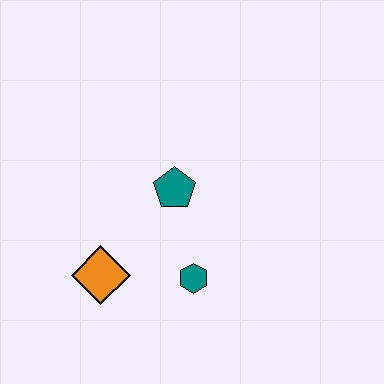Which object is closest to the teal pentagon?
The teal hexagon is closest to the teal pentagon.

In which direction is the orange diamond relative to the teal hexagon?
The orange diamond is to the left of the teal hexagon.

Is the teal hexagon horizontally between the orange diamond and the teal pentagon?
No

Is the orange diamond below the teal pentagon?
Yes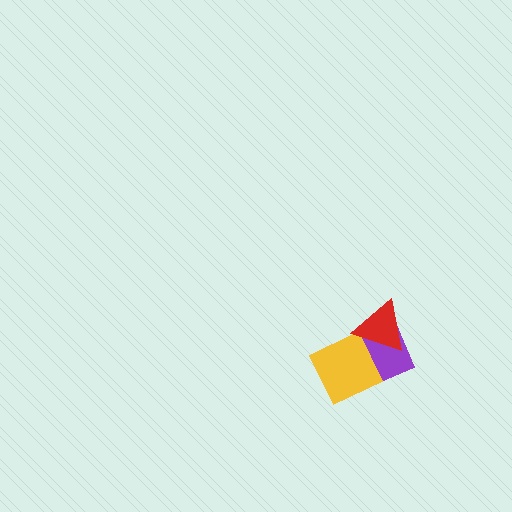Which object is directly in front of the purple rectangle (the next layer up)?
The yellow square is directly in front of the purple rectangle.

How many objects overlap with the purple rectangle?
2 objects overlap with the purple rectangle.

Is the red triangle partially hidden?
No, no other shape covers it.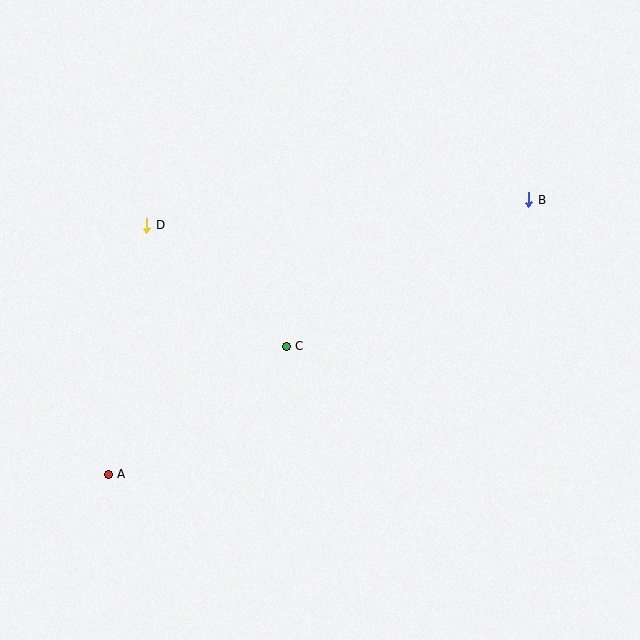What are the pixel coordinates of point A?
Point A is at (108, 474).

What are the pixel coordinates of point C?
Point C is at (286, 346).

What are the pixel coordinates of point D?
Point D is at (147, 225).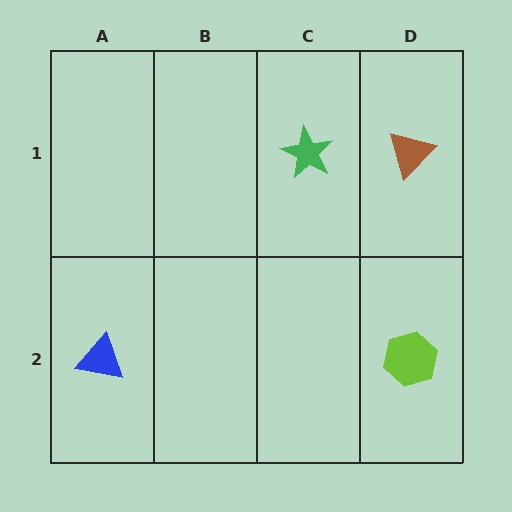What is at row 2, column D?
A lime hexagon.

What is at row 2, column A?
A blue triangle.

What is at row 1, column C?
A green star.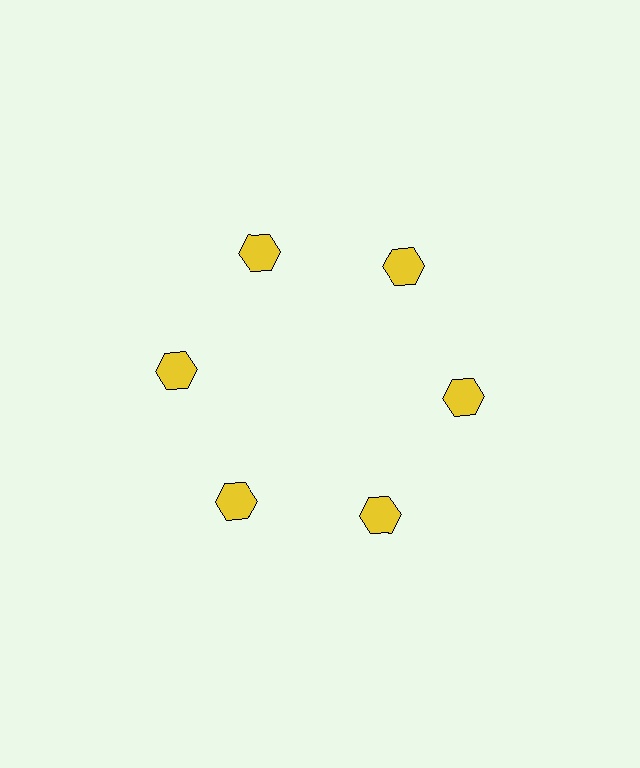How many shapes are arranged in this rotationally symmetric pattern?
There are 6 shapes, arranged in 6 groups of 1.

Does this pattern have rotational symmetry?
Yes, this pattern has 6-fold rotational symmetry. It looks the same after rotating 60 degrees around the center.